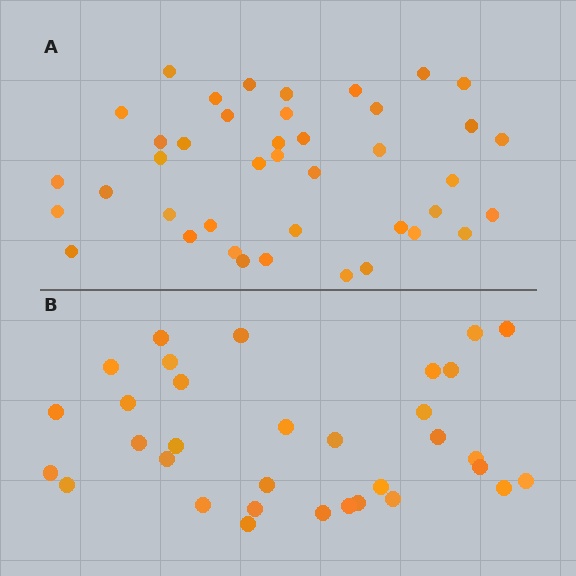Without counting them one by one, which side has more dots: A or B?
Region A (the top region) has more dots.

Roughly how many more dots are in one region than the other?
Region A has roughly 8 or so more dots than region B.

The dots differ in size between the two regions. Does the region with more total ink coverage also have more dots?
No. Region B has more total ink coverage because its dots are larger, but region A actually contains more individual dots. Total area can be misleading — the number of items is what matters here.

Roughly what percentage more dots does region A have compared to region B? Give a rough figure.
About 25% more.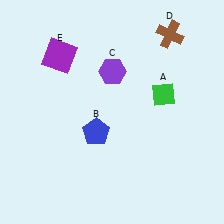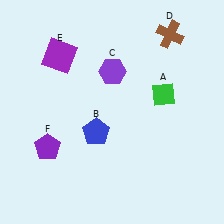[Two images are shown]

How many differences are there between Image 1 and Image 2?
There is 1 difference between the two images.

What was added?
A purple pentagon (F) was added in Image 2.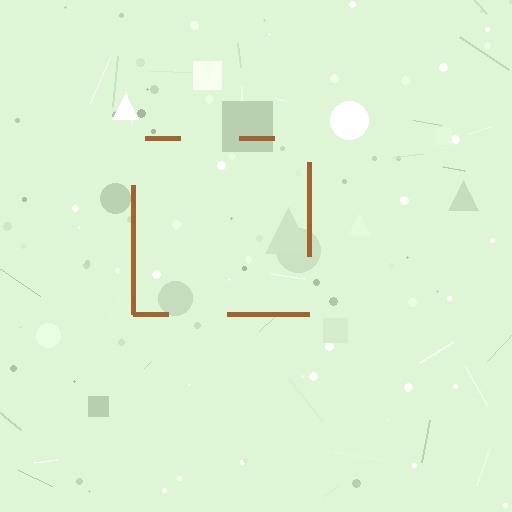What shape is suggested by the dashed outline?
The dashed outline suggests a square.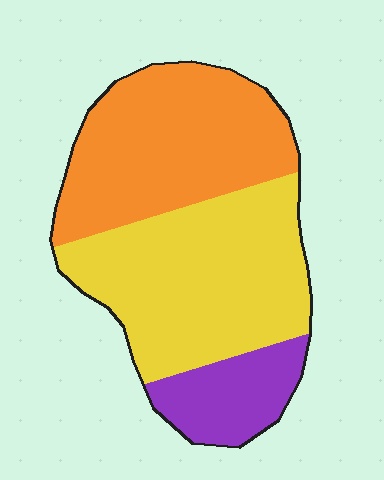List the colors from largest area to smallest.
From largest to smallest: yellow, orange, purple.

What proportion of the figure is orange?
Orange covers roughly 40% of the figure.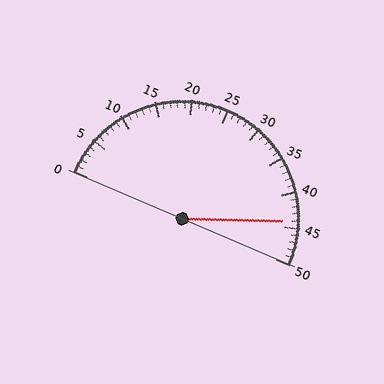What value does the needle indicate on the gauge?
The needle indicates approximately 44.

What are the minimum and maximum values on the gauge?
The gauge ranges from 0 to 50.